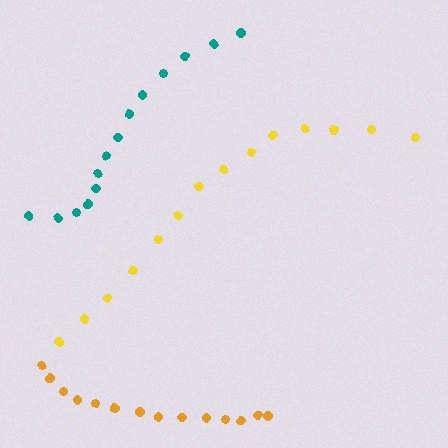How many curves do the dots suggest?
There are 3 distinct paths.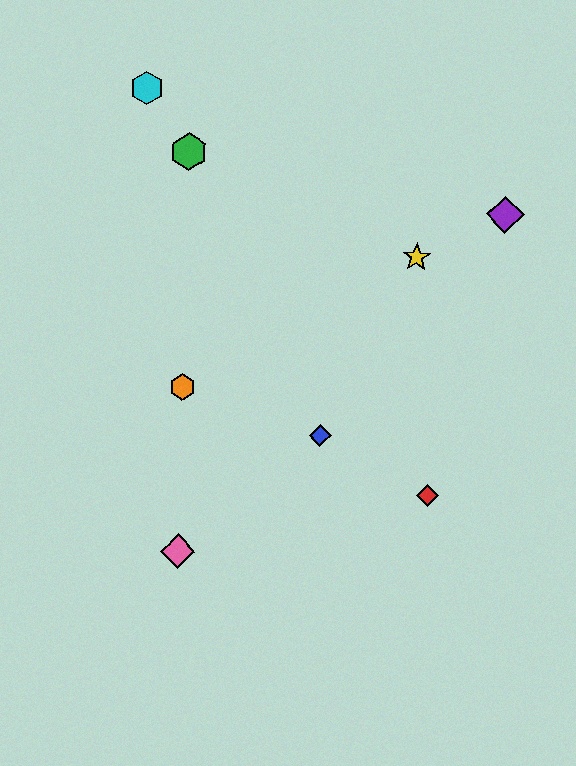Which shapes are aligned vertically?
The green hexagon, the orange hexagon, the pink diamond are aligned vertically.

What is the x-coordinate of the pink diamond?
The pink diamond is at x≈178.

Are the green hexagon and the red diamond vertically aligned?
No, the green hexagon is at x≈189 and the red diamond is at x≈427.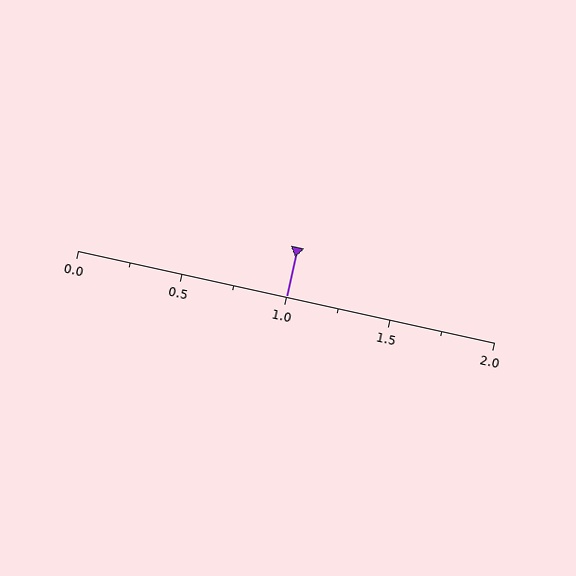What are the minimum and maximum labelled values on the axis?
The axis runs from 0.0 to 2.0.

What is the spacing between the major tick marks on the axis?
The major ticks are spaced 0.5 apart.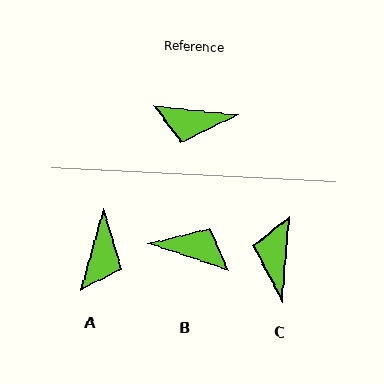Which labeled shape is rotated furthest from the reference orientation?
B, about 168 degrees away.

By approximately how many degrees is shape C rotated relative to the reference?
Approximately 89 degrees clockwise.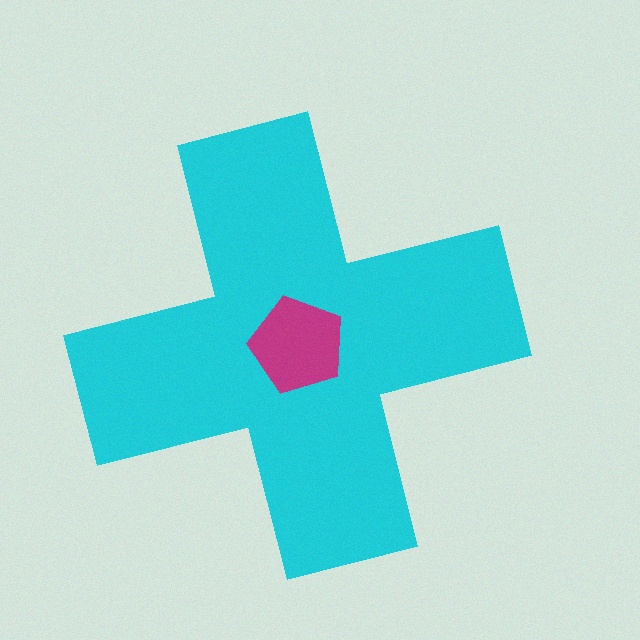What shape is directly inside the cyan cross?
The magenta pentagon.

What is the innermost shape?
The magenta pentagon.